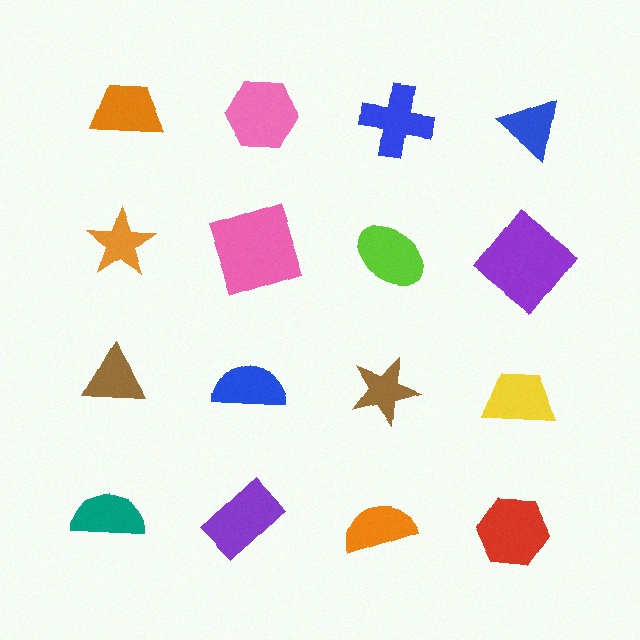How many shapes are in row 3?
4 shapes.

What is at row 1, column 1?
An orange trapezoid.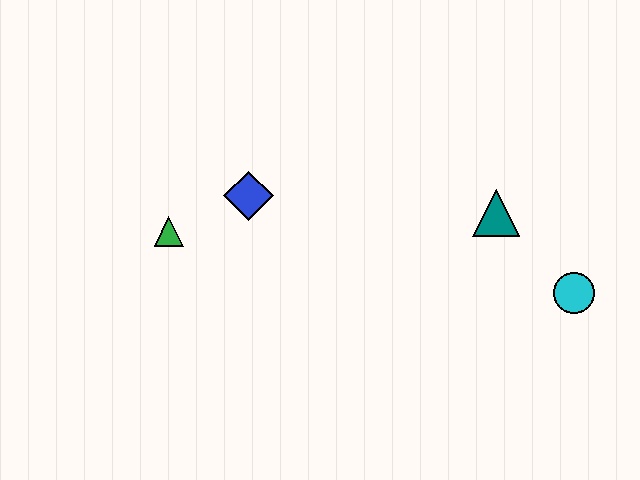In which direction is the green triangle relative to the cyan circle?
The green triangle is to the left of the cyan circle.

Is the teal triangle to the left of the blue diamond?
No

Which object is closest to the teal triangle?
The cyan circle is closest to the teal triangle.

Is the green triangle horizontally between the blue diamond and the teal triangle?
No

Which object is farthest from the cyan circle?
The green triangle is farthest from the cyan circle.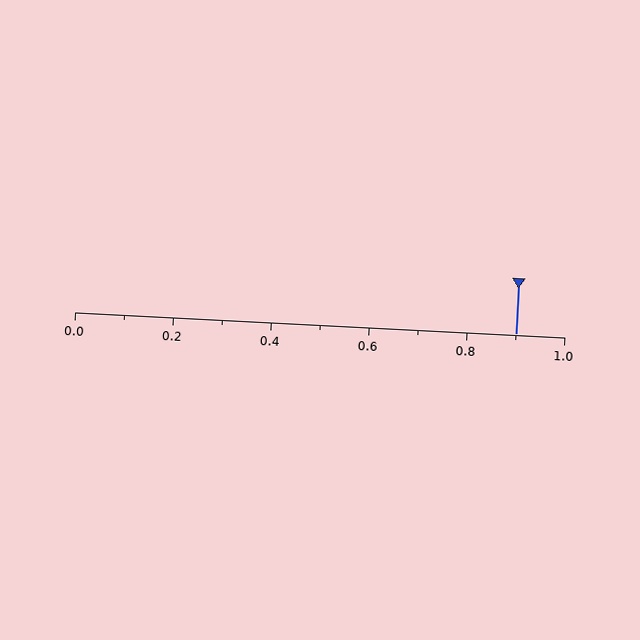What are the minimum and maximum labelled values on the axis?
The axis runs from 0.0 to 1.0.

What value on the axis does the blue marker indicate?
The marker indicates approximately 0.9.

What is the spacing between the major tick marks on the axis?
The major ticks are spaced 0.2 apart.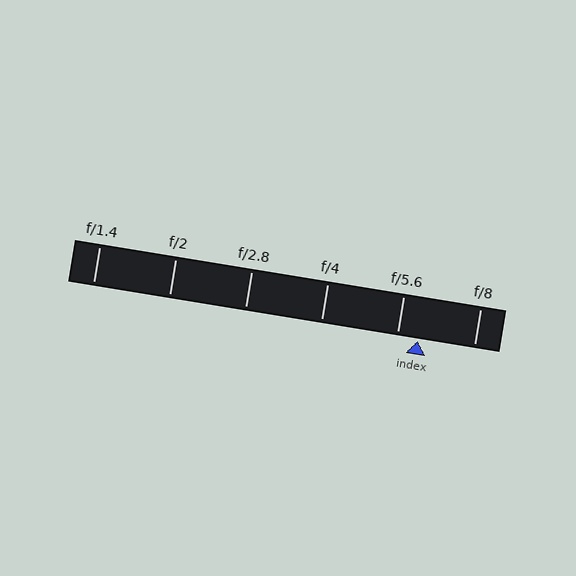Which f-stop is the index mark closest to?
The index mark is closest to f/5.6.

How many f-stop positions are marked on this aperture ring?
There are 6 f-stop positions marked.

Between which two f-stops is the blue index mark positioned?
The index mark is between f/5.6 and f/8.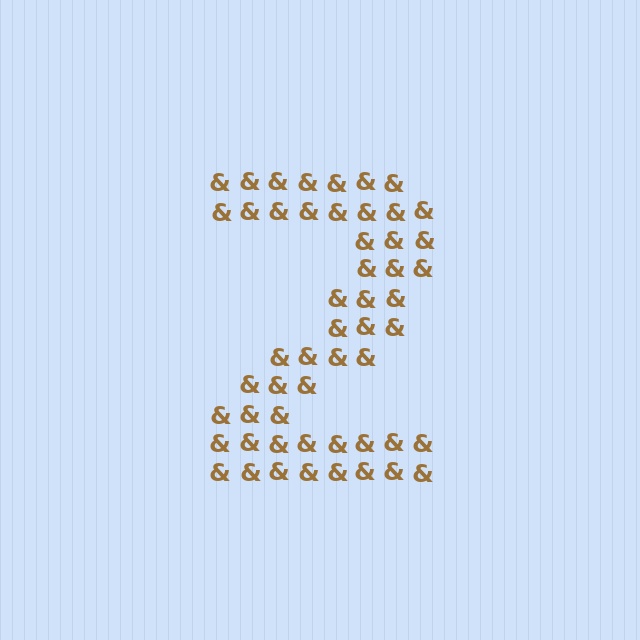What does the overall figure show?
The overall figure shows the digit 2.